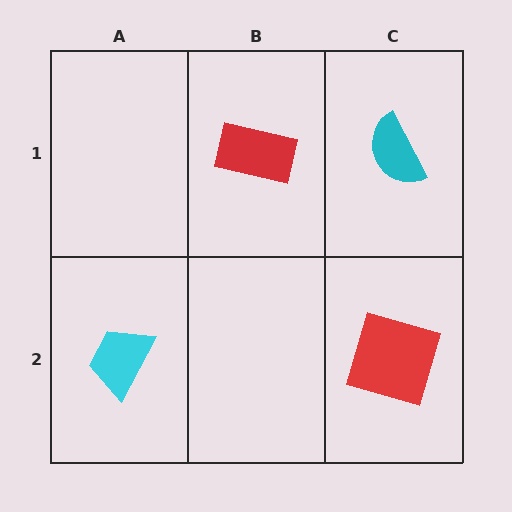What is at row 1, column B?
A red rectangle.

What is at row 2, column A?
A cyan trapezoid.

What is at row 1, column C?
A cyan semicircle.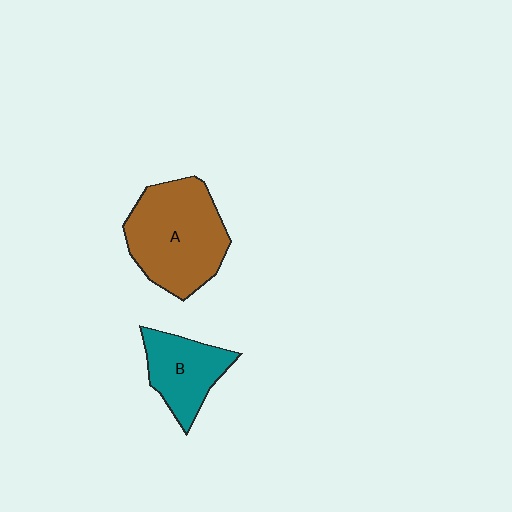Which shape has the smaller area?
Shape B (teal).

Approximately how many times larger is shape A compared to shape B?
Approximately 1.7 times.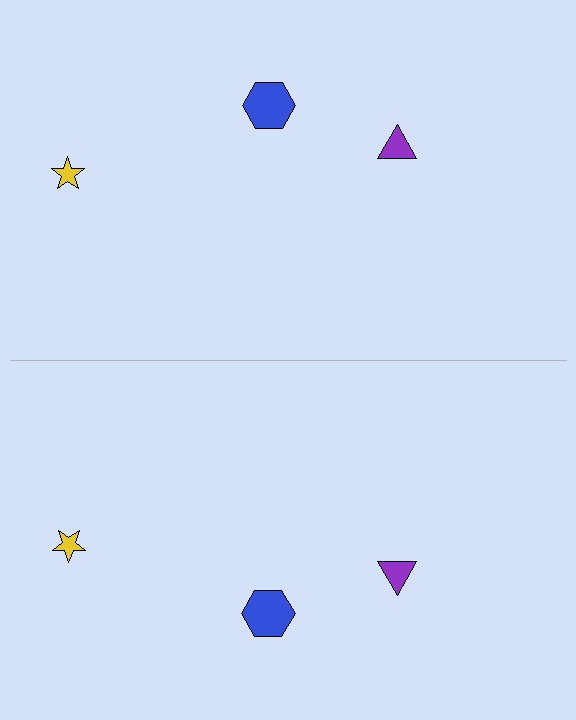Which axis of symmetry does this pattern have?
The pattern has a horizontal axis of symmetry running through the center of the image.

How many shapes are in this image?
There are 6 shapes in this image.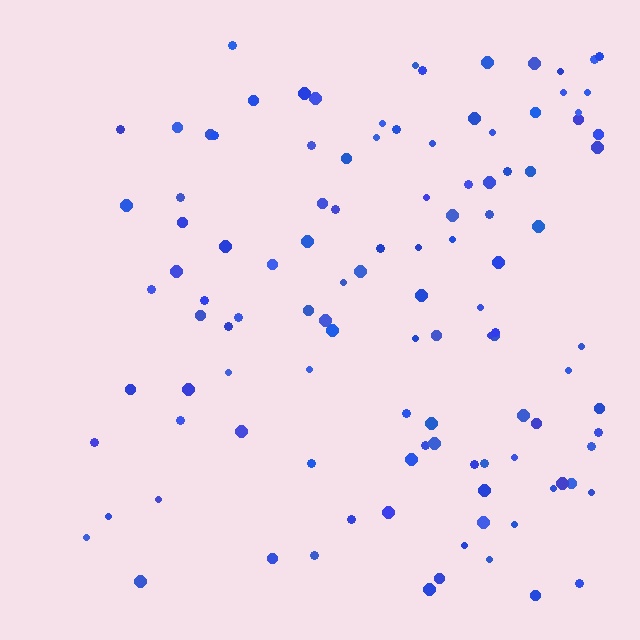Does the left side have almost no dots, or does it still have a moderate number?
Still a moderate number, just noticeably fewer than the right.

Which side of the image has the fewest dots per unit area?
The left.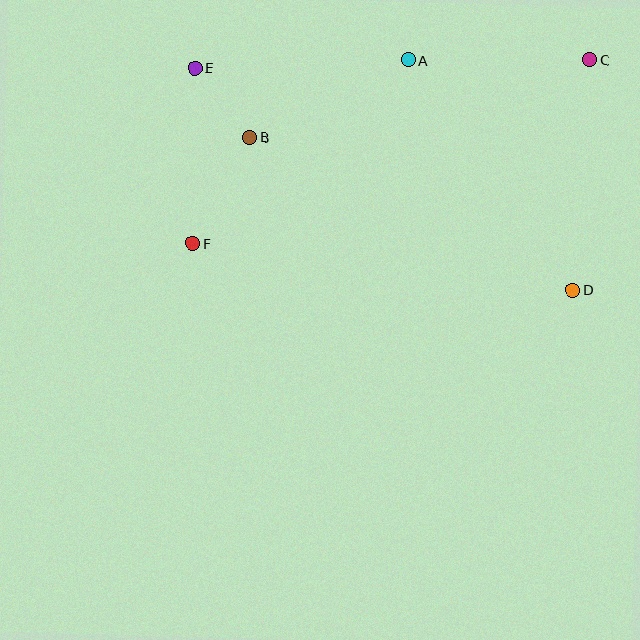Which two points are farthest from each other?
Points D and E are farthest from each other.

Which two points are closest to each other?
Points B and E are closest to each other.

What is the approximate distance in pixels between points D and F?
The distance between D and F is approximately 383 pixels.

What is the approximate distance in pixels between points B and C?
The distance between B and C is approximately 349 pixels.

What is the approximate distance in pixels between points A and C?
The distance between A and C is approximately 181 pixels.